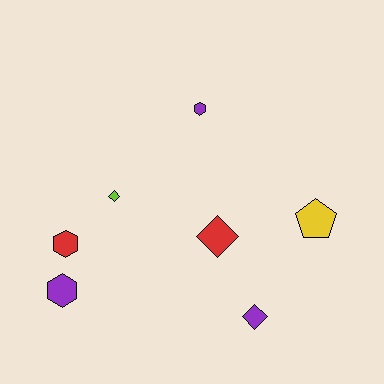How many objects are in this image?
There are 7 objects.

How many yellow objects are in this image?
There is 1 yellow object.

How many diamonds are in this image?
There are 3 diamonds.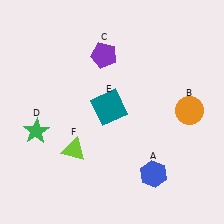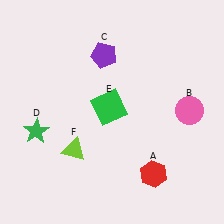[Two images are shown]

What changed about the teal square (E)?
In Image 1, E is teal. In Image 2, it changed to green.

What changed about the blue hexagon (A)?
In Image 1, A is blue. In Image 2, it changed to red.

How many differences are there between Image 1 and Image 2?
There are 3 differences between the two images.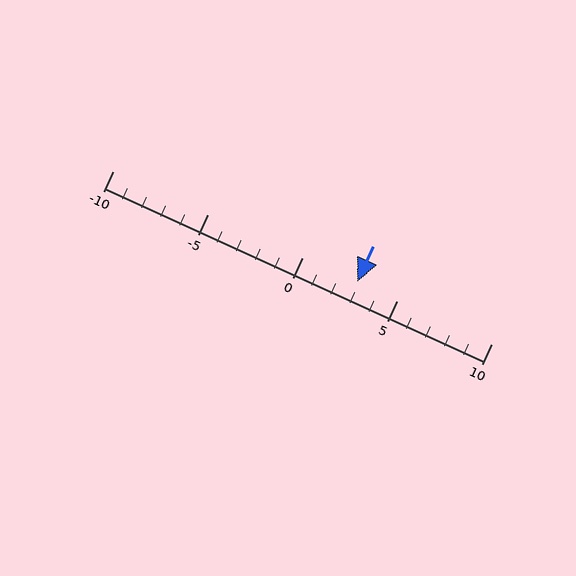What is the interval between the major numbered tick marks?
The major tick marks are spaced 5 units apart.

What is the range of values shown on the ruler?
The ruler shows values from -10 to 10.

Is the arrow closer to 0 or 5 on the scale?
The arrow is closer to 5.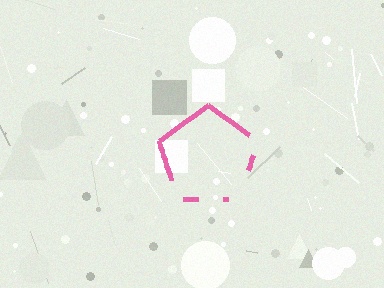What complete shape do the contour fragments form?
The contour fragments form a pentagon.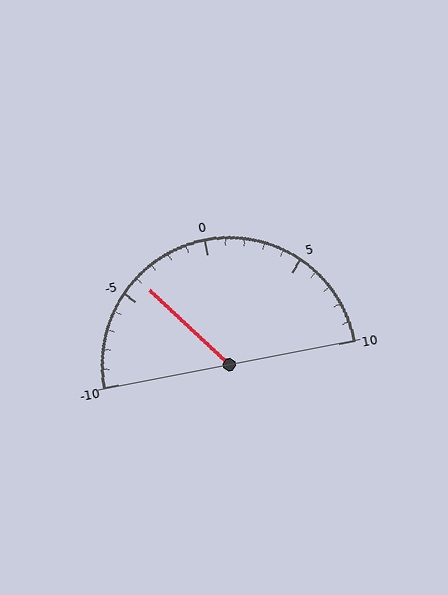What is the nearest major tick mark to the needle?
The nearest major tick mark is -5.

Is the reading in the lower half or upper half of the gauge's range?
The reading is in the lower half of the range (-10 to 10).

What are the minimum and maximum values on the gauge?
The gauge ranges from -10 to 10.